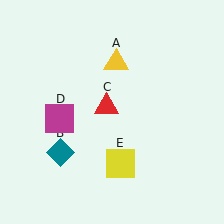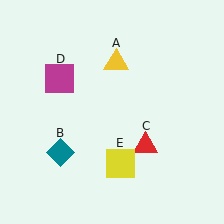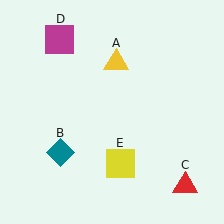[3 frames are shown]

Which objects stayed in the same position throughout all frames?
Yellow triangle (object A) and teal diamond (object B) and yellow square (object E) remained stationary.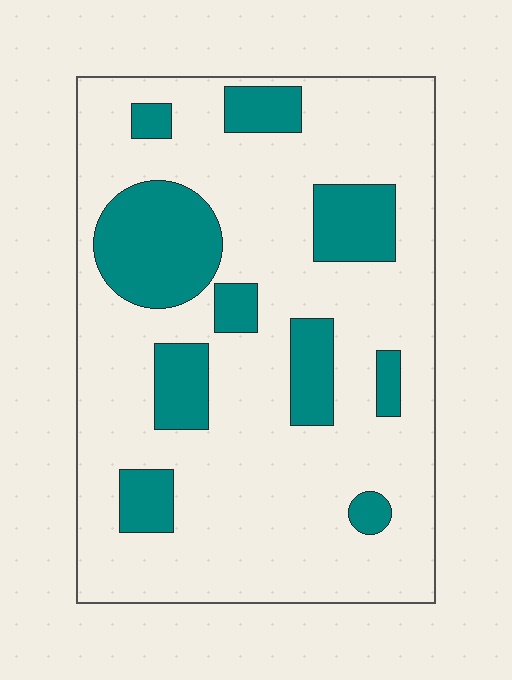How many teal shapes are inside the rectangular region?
10.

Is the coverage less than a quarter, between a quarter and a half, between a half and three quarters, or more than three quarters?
Less than a quarter.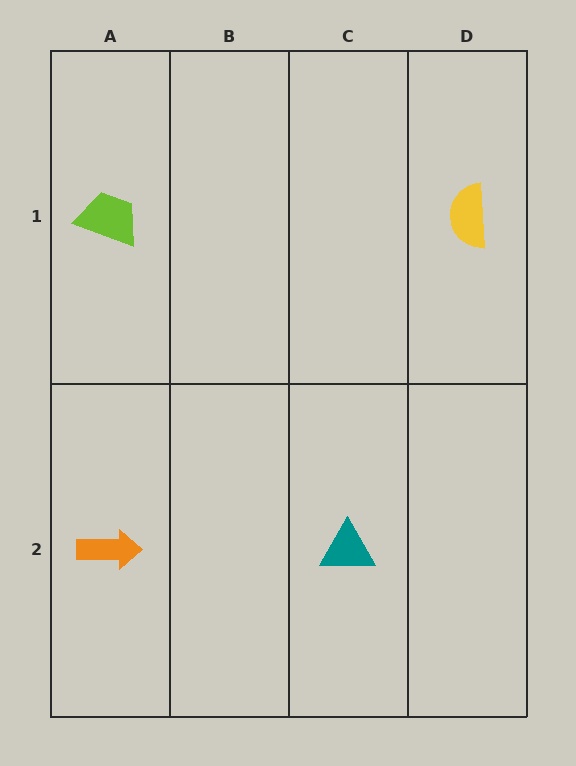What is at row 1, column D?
A yellow semicircle.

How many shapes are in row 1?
2 shapes.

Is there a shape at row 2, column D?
No, that cell is empty.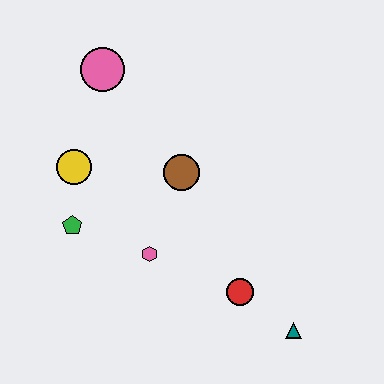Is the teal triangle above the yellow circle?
No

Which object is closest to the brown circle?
The pink hexagon is closest to the brown circle.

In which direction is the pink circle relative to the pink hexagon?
The pink circle is above the pink hexagon.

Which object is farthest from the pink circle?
The teal triangle is farthest from the pink circle.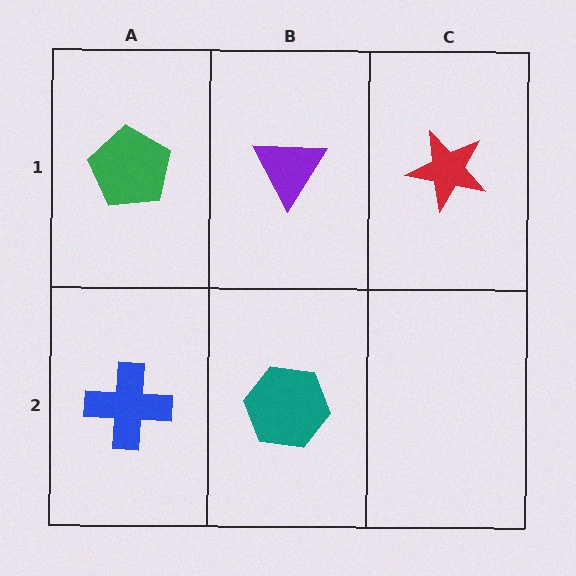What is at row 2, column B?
A teal hexagon.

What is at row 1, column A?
A green pentagon.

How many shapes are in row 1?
3 shapes.